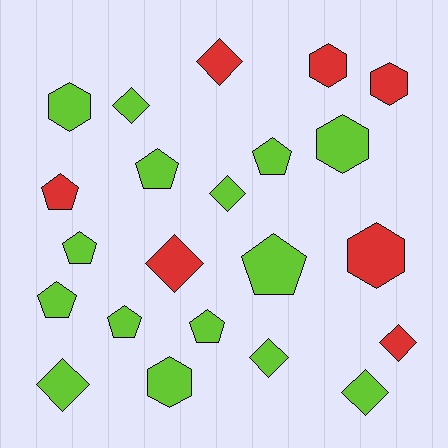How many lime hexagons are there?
There are 3 lime hexagons.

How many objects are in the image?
There are 22 objects.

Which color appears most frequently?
Lime, with 15 objects.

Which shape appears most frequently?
Diamond, with 8 objects.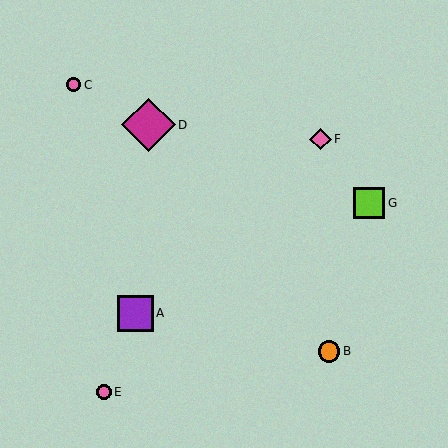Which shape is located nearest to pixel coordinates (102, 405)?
The pink circle (labeled E) at (104, 392) is nearest to that location.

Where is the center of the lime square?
The center of the lime square is at (369, 203).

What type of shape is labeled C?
Shape C is a pink circle.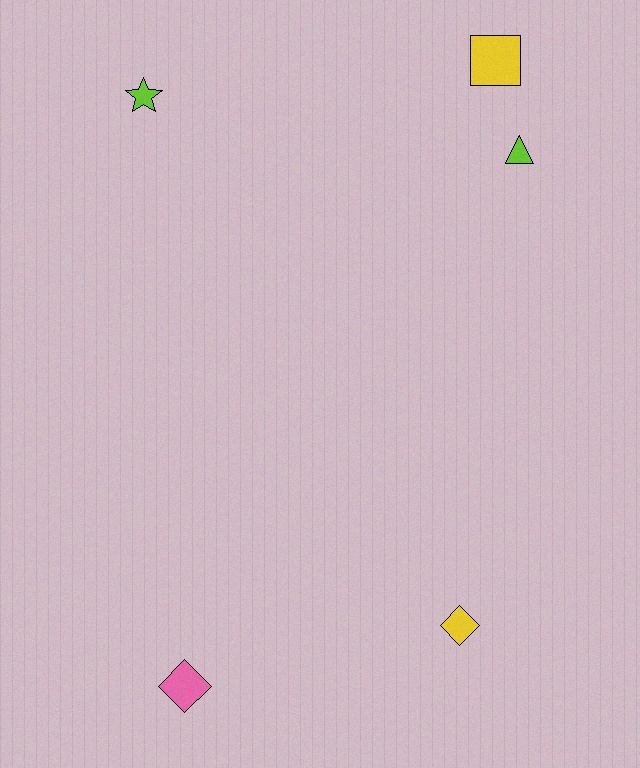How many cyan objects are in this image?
There are no cyan objects.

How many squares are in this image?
There is 1 square.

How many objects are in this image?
There are 5 objects.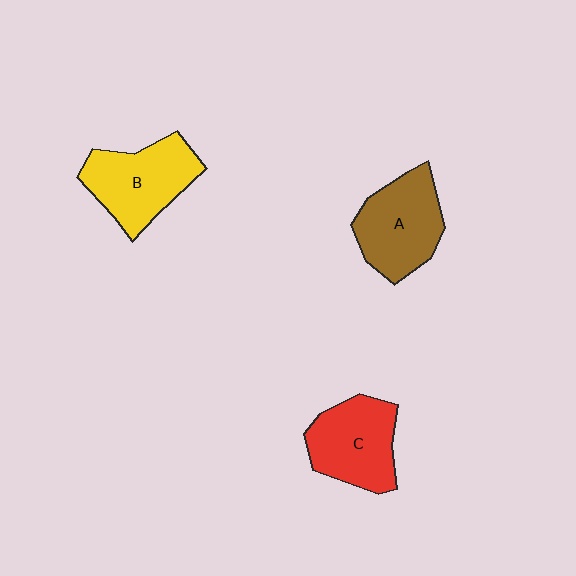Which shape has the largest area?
Shape B (yellow).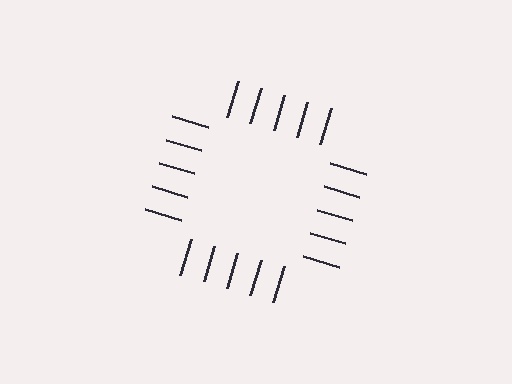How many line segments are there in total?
20 — 5 along each of the 4 edges.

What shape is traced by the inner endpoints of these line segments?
An illusory square — the line segments terminate on its edges but no continuous stroke is drawn.